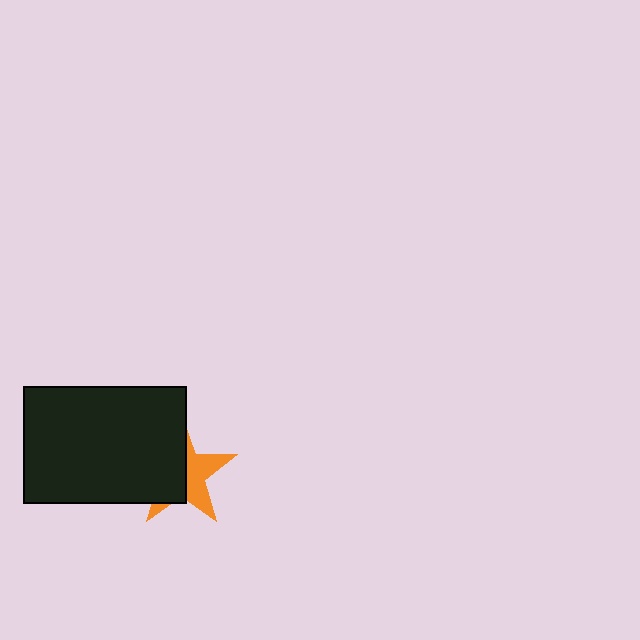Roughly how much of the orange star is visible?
A small part of it is visible (roughly 44%).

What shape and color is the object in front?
The object in front is a black rectangle.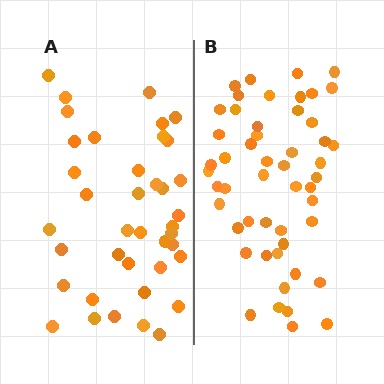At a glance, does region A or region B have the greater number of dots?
Region B (the right region) has more dots.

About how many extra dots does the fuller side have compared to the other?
Region B has roughly 12 or so more dots than region A.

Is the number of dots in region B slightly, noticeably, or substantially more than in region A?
Region B has noticeably more, but not dramatically so. The ratio is roughly 1.3 to 1.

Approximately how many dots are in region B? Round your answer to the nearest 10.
About 50 dots. (The exact count is 51, which rounds to 50.)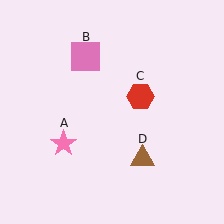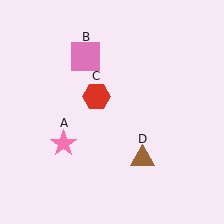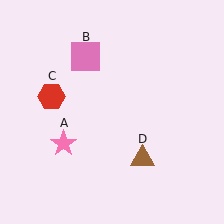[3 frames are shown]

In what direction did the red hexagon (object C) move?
The red hexagon (object C) moved left.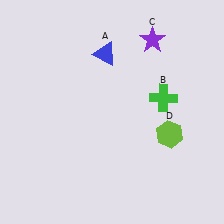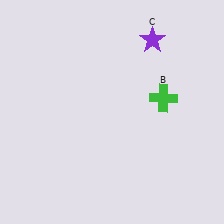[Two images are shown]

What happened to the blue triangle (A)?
The blue triangle (A) was removed in Image 2. It was in the top-left area of Image 1.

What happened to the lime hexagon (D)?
The lime hexagon (D) was removed in Image 2. It was in the bottom-right area of Image 1.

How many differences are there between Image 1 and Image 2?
There are 2 differences between the two images.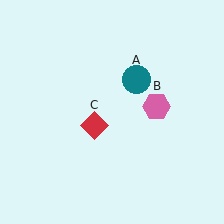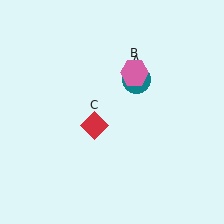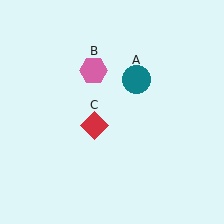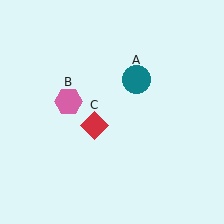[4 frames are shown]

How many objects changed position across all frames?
1 object changed position: pink hexagon (object B).